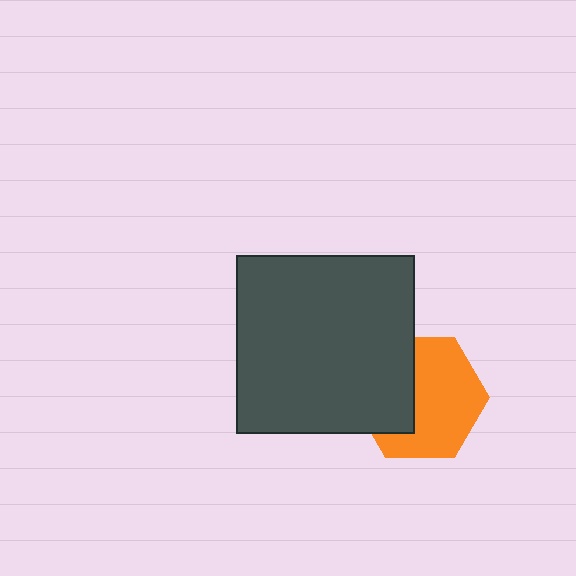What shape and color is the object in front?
The object in front is a dark gray square.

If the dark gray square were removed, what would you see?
You would see the complete orange hexagon.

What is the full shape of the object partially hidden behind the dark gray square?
The partially hidden object is an orange hexagon.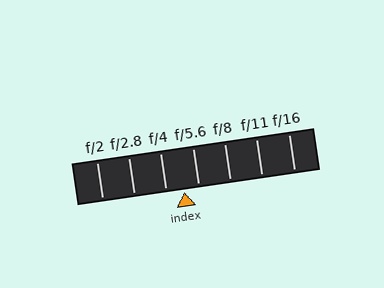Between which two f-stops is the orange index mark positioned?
The index mark is between f/4 and f/5.6.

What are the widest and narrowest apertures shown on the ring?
The widest aperture shown is f/2 and the narrowest is f/16.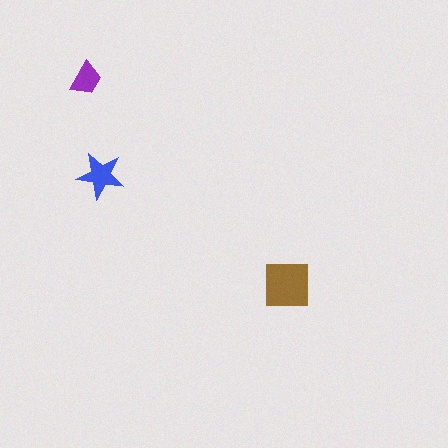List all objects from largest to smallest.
The brown square, the blue star, the purple trapezoid.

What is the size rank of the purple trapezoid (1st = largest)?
3rd.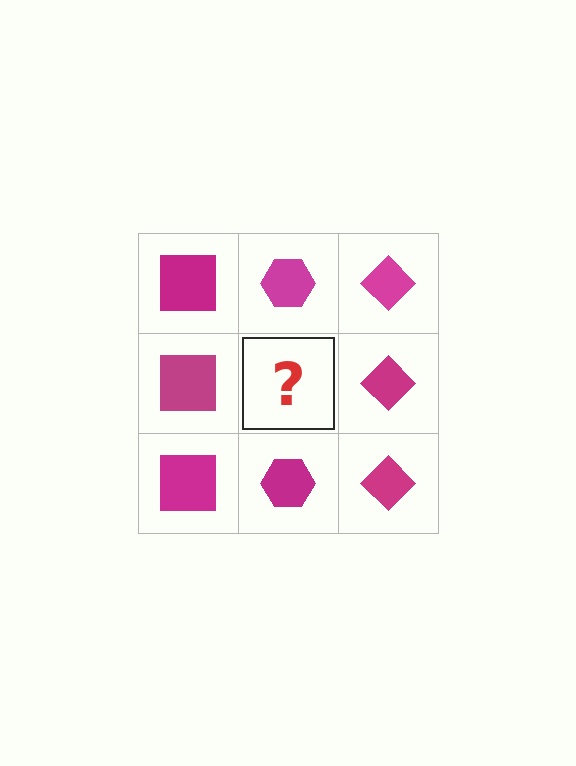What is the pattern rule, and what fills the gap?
The rule is that each column has a consistent shape. The gap should be filled with a magenta hexagon.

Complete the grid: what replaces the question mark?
The question mark should be replaced with a magenta hexagon.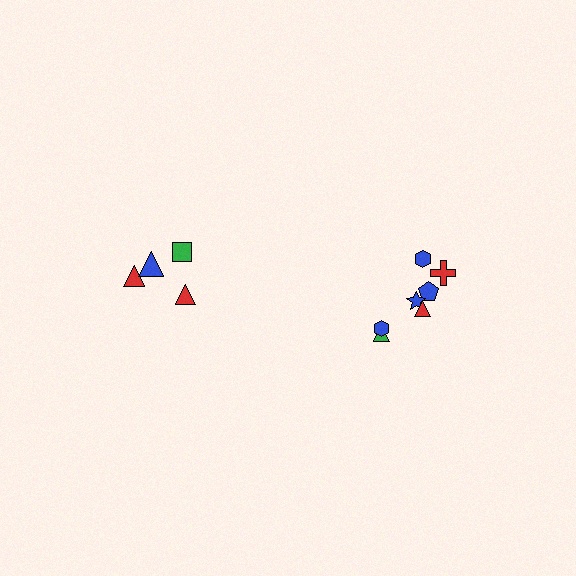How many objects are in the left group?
There are 4 objects.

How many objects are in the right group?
There are 7 objects.